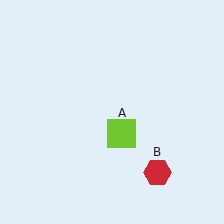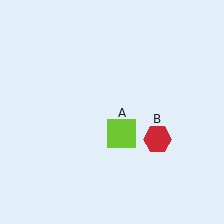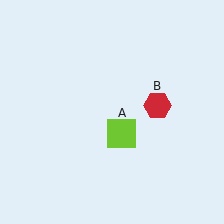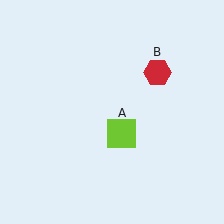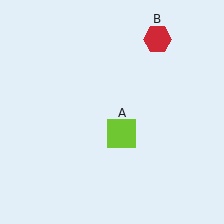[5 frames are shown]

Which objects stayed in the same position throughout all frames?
Lime square (object A) remained stationary.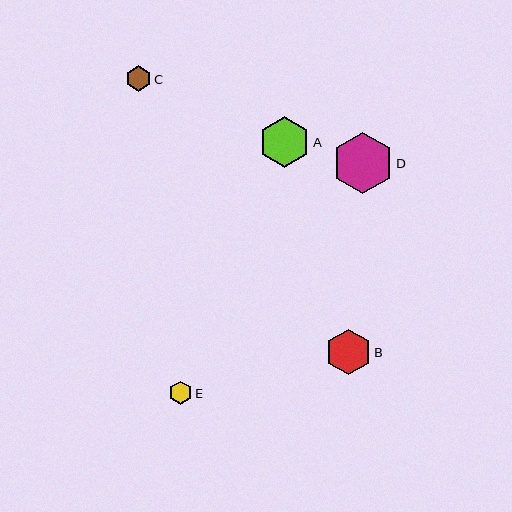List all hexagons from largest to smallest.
From largest to smallest: D, A, B, C, E.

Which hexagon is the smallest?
Hexagon E is the smallest with a size of approximately 23 pixels.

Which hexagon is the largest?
Hexagon D is the largest with a size of approximately 62 pixels.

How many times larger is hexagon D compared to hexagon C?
Hexagon D is approximately 2.4 times the size of hexagon C.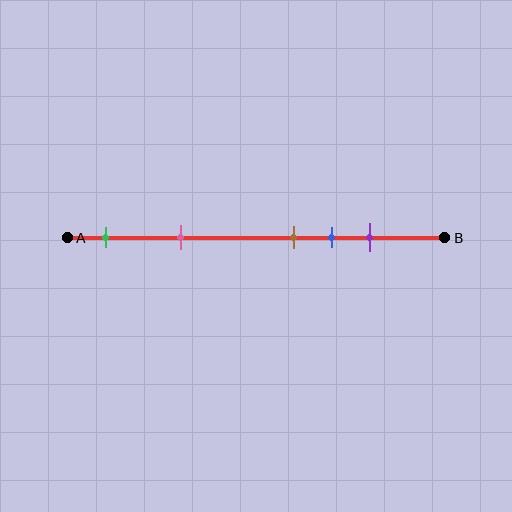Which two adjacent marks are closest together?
The brown and blue marks are the closest adjacent pair.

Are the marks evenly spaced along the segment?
No, the marks are not evenly spaced.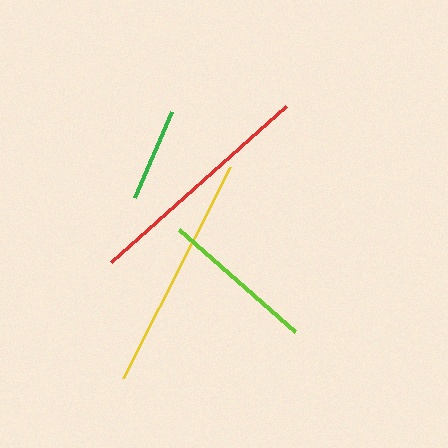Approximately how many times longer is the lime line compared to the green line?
The lime line is approximately 1.7 times the length of the green line.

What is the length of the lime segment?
The lime segment is approximately 155 pixels long.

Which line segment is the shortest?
The green line is the shortest at approximately 94 pixels.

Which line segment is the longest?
The yellow line is the longest at approximately 237 pixels.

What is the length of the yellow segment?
The yellow segment is approximately 237 pixels long.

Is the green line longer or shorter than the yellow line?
The yellow line is longer than the green line.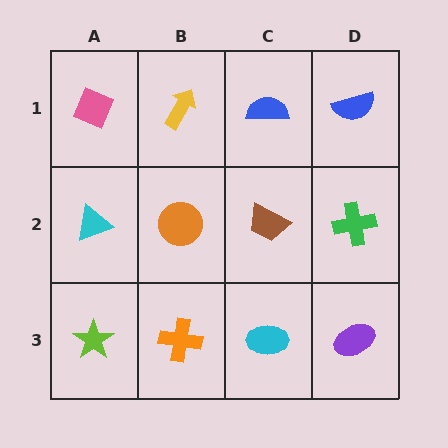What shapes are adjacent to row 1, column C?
A brown trapezoid (row 2, column C), a yellow arrow (row 1, column B), a blue semicircle (row 1, column D).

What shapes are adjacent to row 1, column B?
An orange circle (row 2, column B), a pink diamond (row 1, column A), a blue semicircle (row 1, column C).